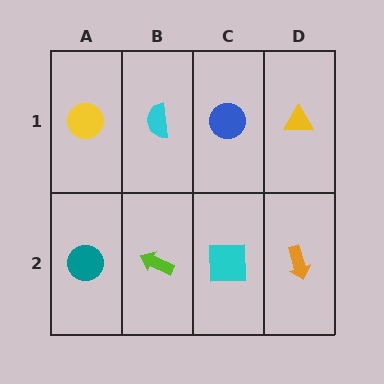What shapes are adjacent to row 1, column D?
An orange arrow (row 2, column D), a blue circle (row 1, column C).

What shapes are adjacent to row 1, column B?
A lime arrow (row 2, column B), a yellow circle (row 1, column A), a blue circle (row 1, column C).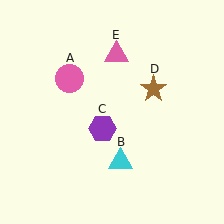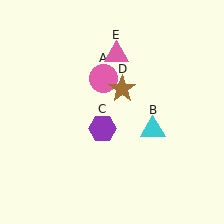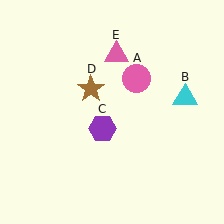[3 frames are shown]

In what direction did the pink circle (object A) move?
The pink circle (object A) moved right.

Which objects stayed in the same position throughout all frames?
Purple hexagon (object C) and pink triangle (object E) remained stationary.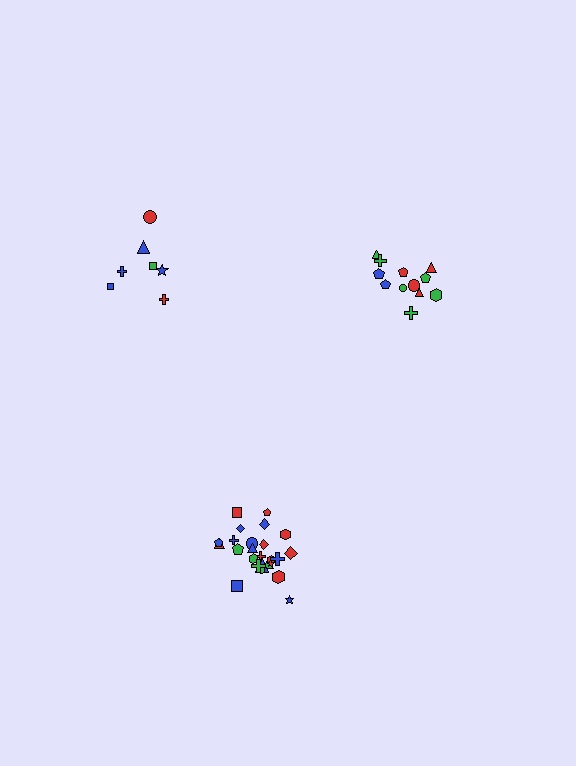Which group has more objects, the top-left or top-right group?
The top-right group.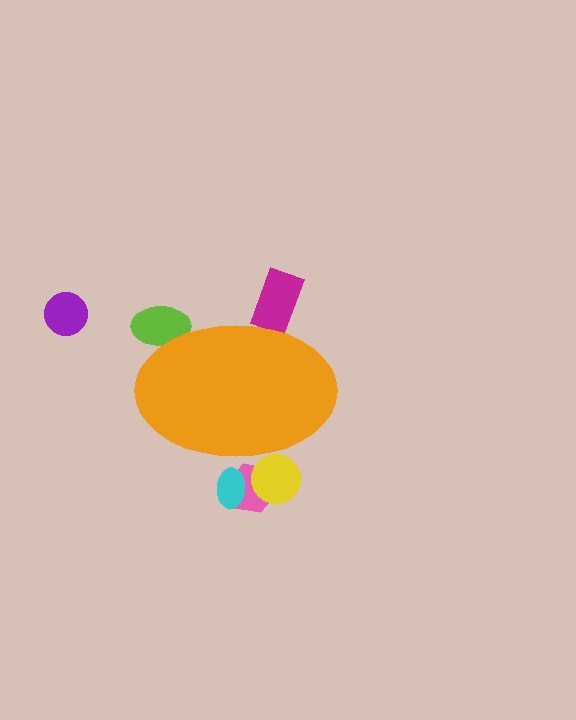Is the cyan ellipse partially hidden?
Yes, the cyan ellipse is partially hidden behind the orange ellipse.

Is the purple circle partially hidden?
No, the purple circle is fully visible.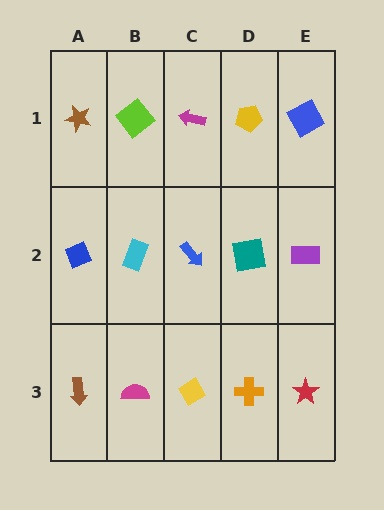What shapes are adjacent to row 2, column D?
A yellow pentagon (row 1, column D), an orange cross (row 3, column D), a blue arrow (row 2, column C), a purple rectangle (row 2, column E).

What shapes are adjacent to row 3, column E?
A purple rectangle (row 2, column E), an orange cross (row 3, column D).